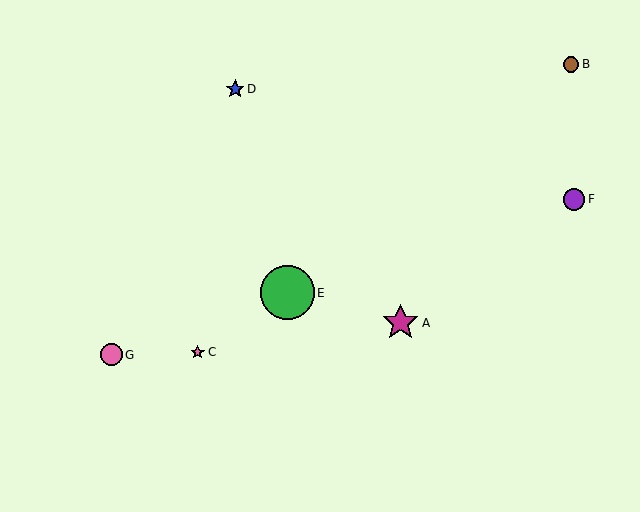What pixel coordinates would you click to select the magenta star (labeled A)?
Click at (401, 323) to select the magenta star A.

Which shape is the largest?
The green circle (labeled E) is the largest.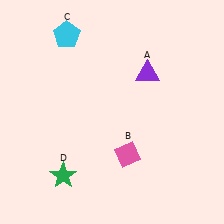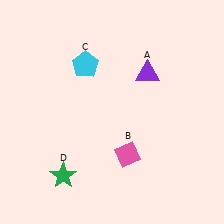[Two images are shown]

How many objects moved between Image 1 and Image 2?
1 object moved between the two images.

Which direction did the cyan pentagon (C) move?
The cyan pentagon (C) moved down.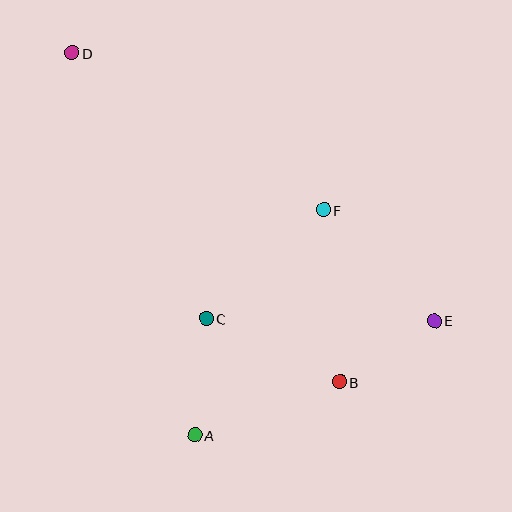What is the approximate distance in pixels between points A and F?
The distance between A and F is approximately 260 pixels.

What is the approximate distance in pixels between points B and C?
The distance between B and C is approximately 147 pixels.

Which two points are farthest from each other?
Points D and E are farthest from each other.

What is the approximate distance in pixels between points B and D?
The distance between B and D is approximately 424 pixels.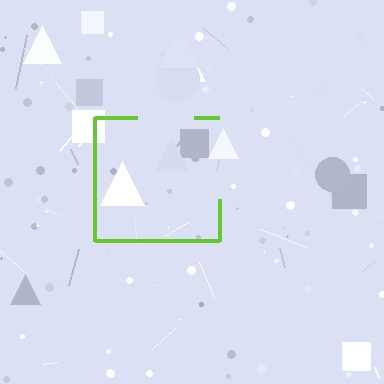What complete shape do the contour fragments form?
The contour fragments form a square.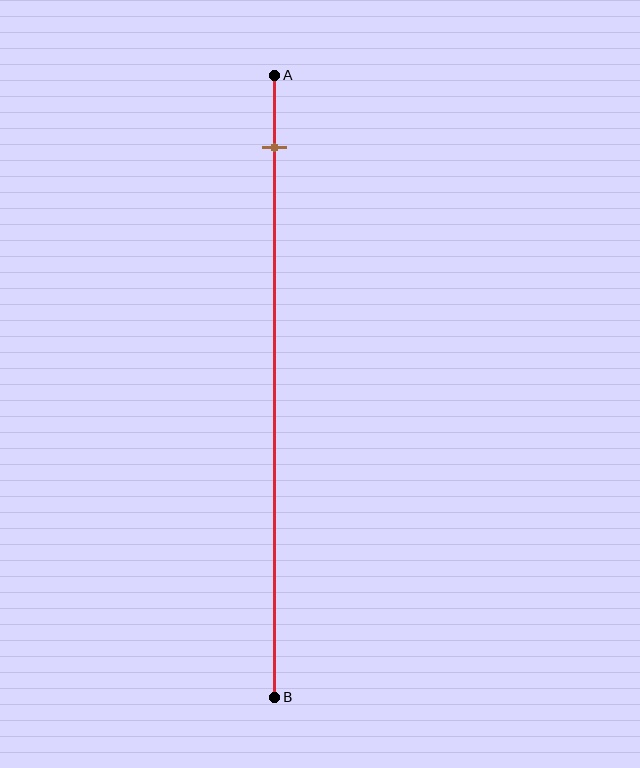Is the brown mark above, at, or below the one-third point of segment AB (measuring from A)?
The brown mark is above the one-third point of segment AB.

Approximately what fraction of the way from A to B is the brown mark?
The brown mark is approximately 10% of the way from A to B.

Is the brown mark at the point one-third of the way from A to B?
No, the mark is at about 10% from A, not at the 33% one-third point.